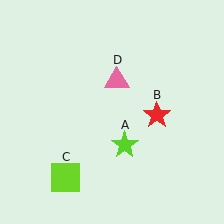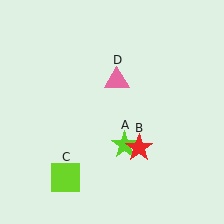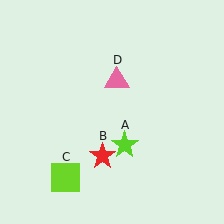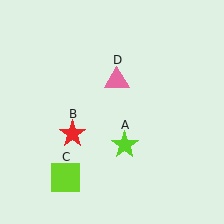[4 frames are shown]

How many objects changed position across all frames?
1 object changed position: red star (object B).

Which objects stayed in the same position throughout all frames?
Lime star (object A) and lime square (object C) and pink triangle (object D) remained stationary.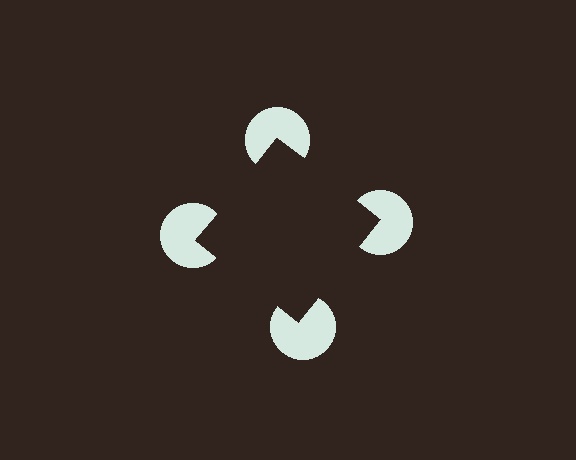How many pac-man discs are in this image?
There are 4 — one at each vertex of the illusory square.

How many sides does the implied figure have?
4 sides.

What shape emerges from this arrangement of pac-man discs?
An illusory square — its edges are inferred from the aligned wedge cuts in the pac-man discs, not physically drawn.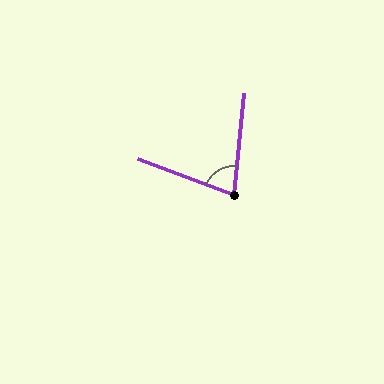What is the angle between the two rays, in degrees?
Approximately 75 degrees.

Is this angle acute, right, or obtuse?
It is acute.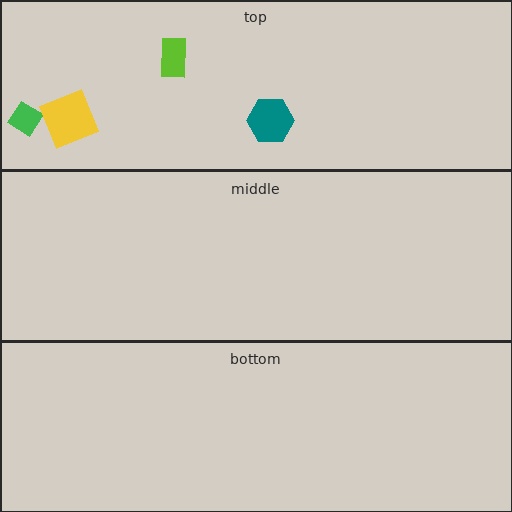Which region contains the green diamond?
The top region.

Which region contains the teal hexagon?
The top region.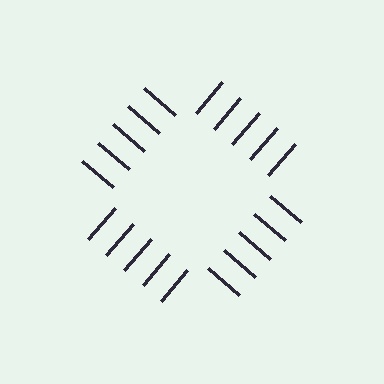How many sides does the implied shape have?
4 sides — the line-ends trace a square.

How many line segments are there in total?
20 — 5 along each of the 4 edges.